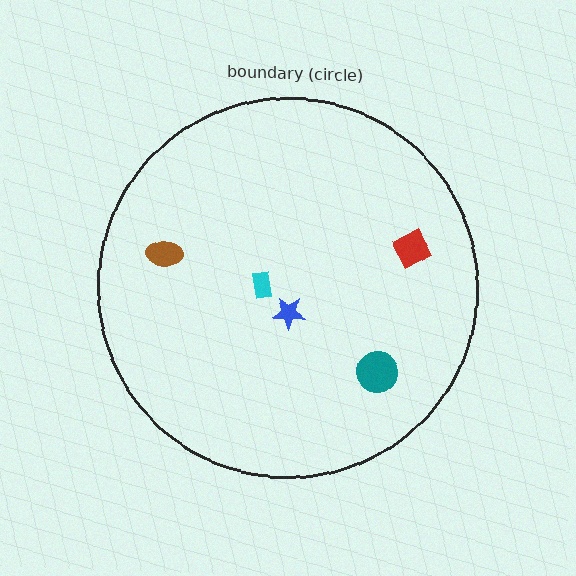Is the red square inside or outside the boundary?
Inside.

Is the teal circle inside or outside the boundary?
Inside.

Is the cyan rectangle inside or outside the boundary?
Inside.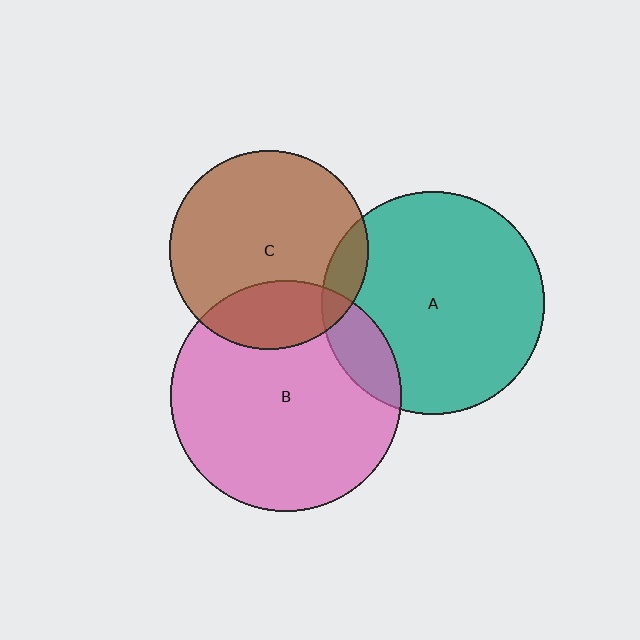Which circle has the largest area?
Circle B (pink).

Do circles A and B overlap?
Yes.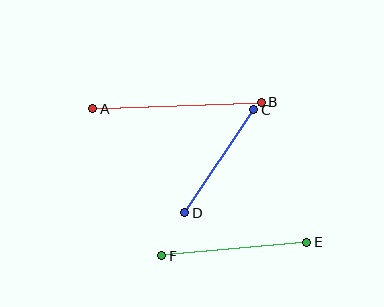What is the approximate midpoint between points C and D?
The midpoint is at approximately (219, 161) pixels.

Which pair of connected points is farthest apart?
Points A and B are farthest apart.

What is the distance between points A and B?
The distance is approximately 169 pixels.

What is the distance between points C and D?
The distance is approximately 124 pixels.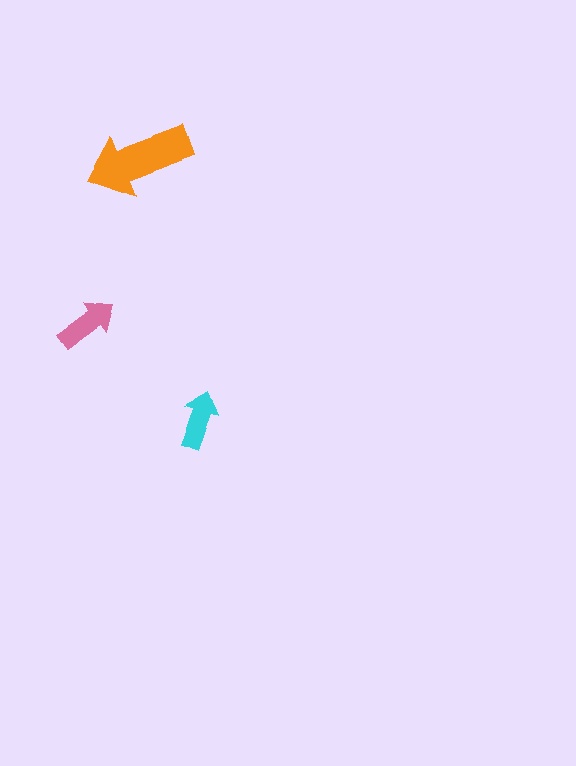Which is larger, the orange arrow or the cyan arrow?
The orange one.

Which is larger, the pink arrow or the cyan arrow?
The pink one.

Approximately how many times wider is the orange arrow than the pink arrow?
About 1.5 times wider.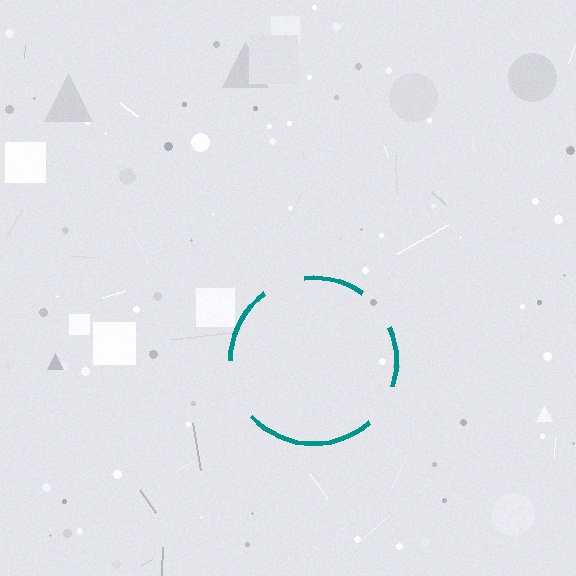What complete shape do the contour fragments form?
The contour fragments form a circle.